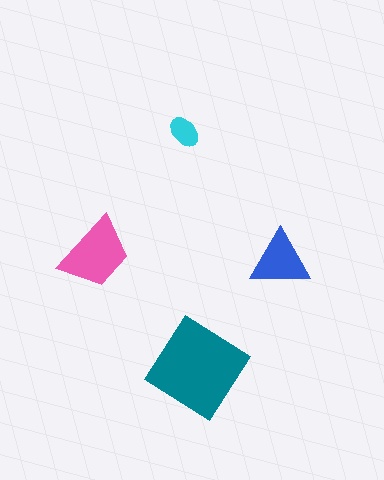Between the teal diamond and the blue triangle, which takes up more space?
The teal diamond.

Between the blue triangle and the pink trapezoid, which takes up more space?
The pink trapezoid.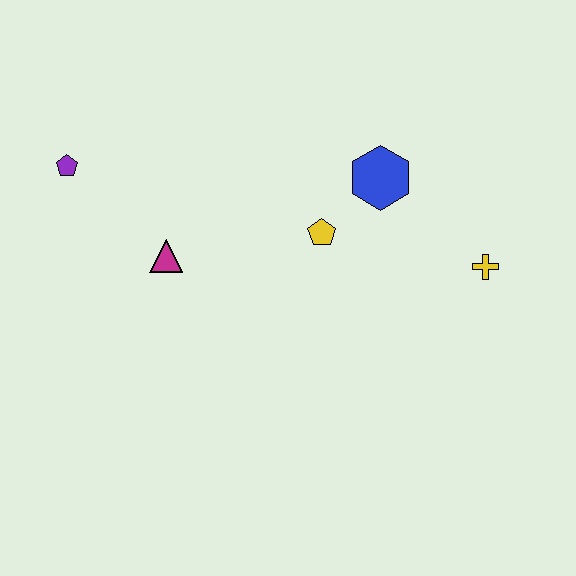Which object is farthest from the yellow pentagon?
The purple pentagon is farthest from the yellow pentagon.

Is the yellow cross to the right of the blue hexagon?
Yes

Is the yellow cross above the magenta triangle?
No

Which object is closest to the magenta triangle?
The purple pentagon is closest to the magenta triangle.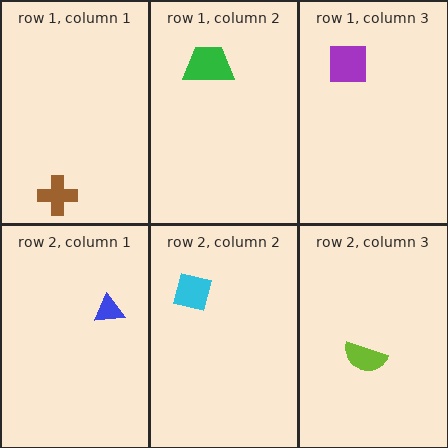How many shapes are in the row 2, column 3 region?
1.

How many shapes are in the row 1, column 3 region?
1.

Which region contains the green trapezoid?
The row 1, column 2 region.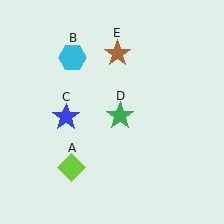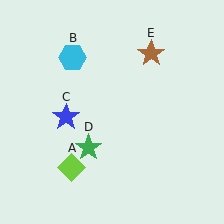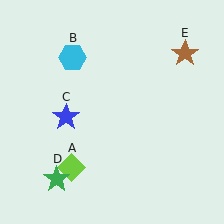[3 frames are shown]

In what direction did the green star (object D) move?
The green star (object D) moved down and to the left.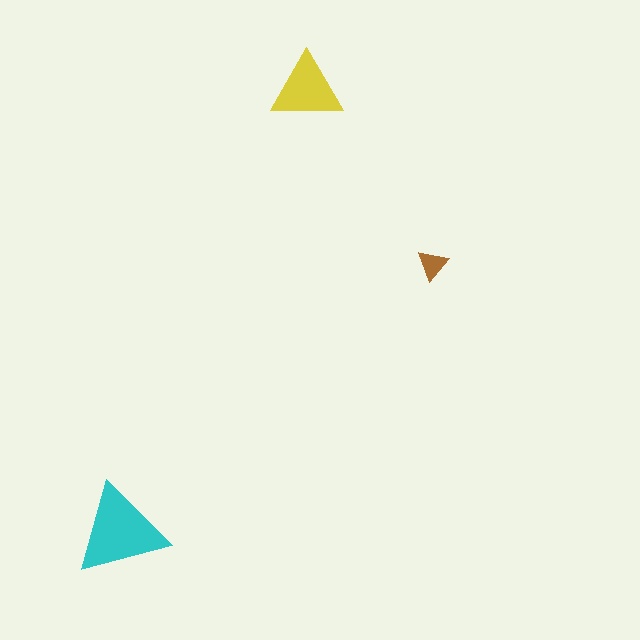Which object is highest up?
The yellow triangle is topmost.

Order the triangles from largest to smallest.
the cyan one, the yellow one, the brown one.